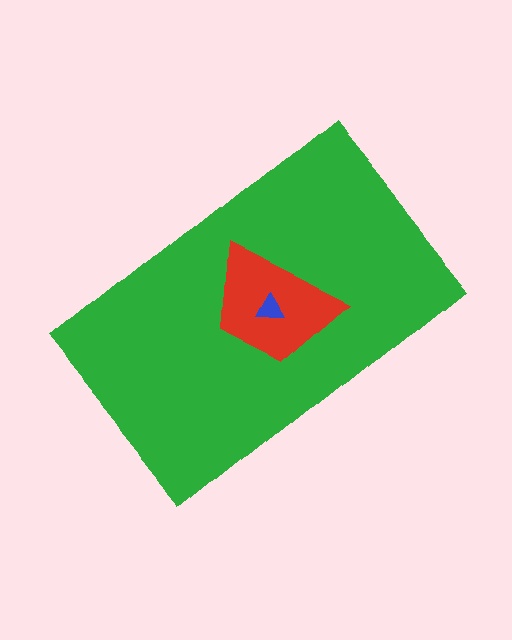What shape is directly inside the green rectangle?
The red trapezoid.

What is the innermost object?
The blue triangle.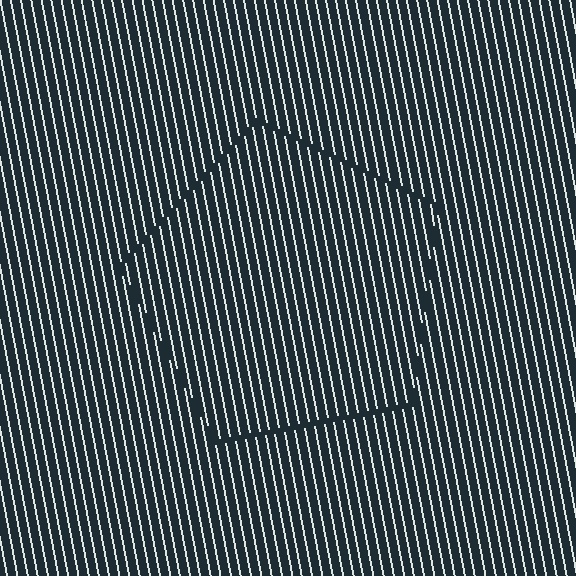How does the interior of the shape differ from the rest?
The interior of the shape contains the same grating, shifted by half a period — the contour is defined by the phase discontinuity where line-ends from the inner and outer gratings abut.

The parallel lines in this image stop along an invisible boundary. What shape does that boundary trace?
An illusory pentagon. The interior of the shape contains the same grating, shifted by half a period — the contour is defined by the phase discontinuity where line-ends from the inner and outer gratings abut.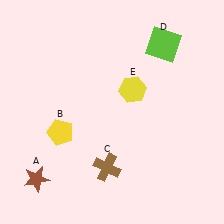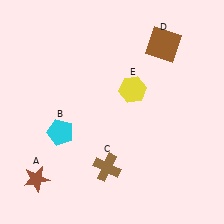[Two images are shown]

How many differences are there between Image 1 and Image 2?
There are 2 differences between the two images.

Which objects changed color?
B changed from yellow to cyan. D changed from lime to brown.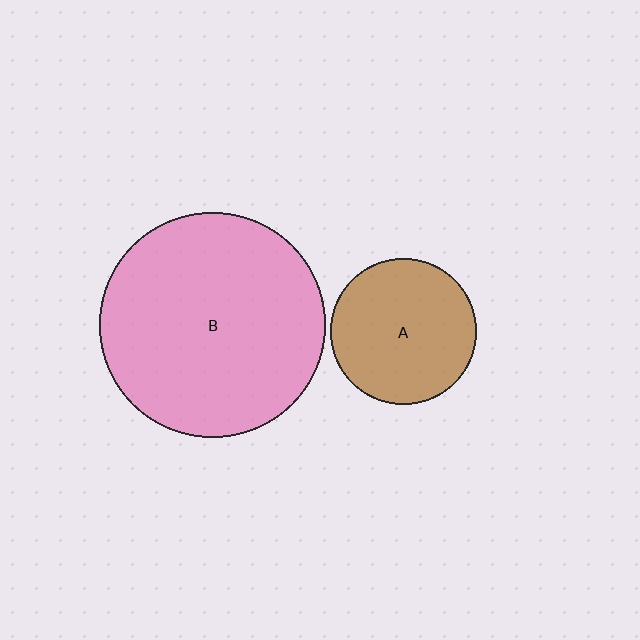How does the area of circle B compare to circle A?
Approximately 2.4 times.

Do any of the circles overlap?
No, none of the circles overlap.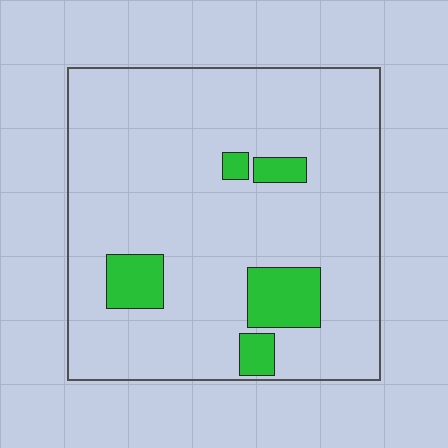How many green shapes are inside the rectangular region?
5.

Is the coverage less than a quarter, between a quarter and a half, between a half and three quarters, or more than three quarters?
Less than a quarter.